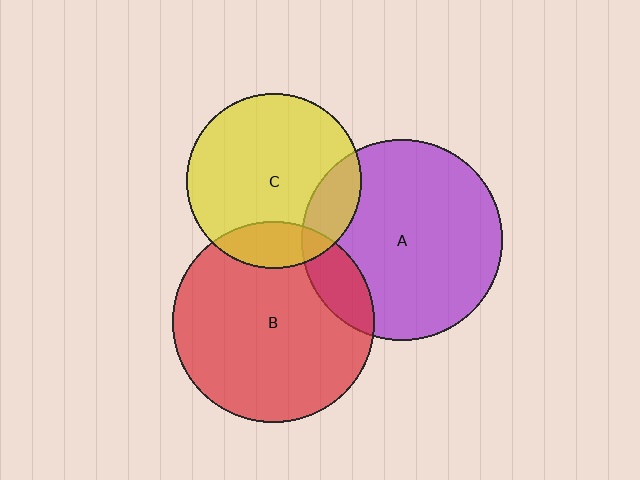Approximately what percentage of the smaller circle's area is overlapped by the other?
Approximately 15%.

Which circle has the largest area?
Circle A (purple).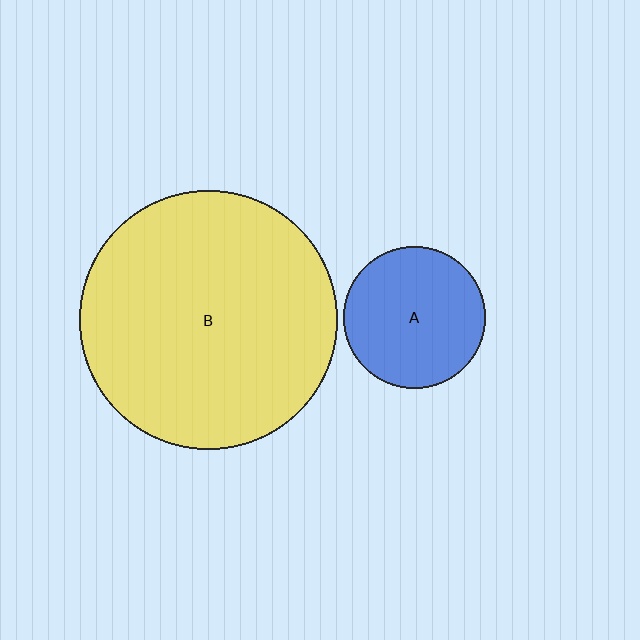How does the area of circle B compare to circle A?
Approximately 3.3 times.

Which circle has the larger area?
Circle B (yellow).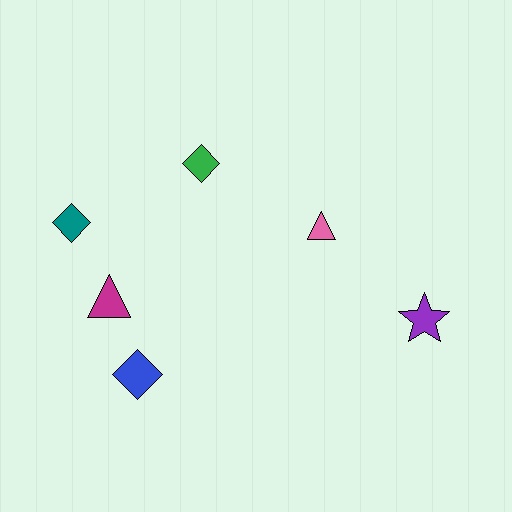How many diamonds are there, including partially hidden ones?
There are 3 diamonds.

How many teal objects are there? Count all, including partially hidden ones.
There is 1 teal object.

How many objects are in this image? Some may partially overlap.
There are 6 objects.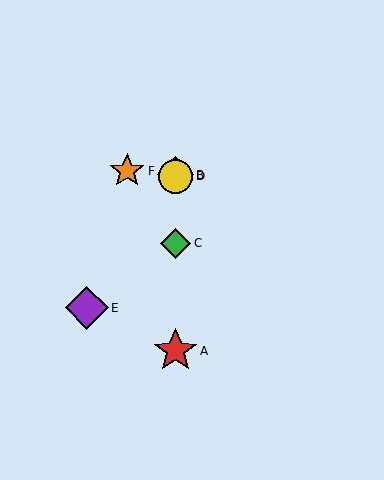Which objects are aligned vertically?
Objects A, B, C, D are aligned vertically.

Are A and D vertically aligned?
Yes, both are at x≈175.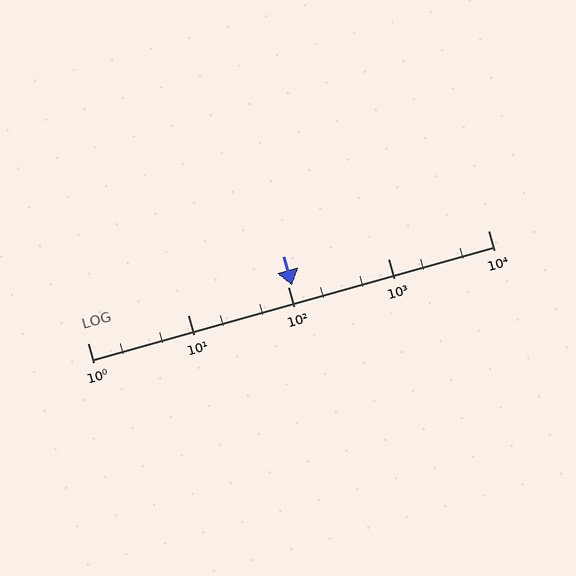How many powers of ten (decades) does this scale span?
The scale spans 4 decades, from 1 to 10000.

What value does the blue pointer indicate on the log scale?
The pointer indicates approximately 110.